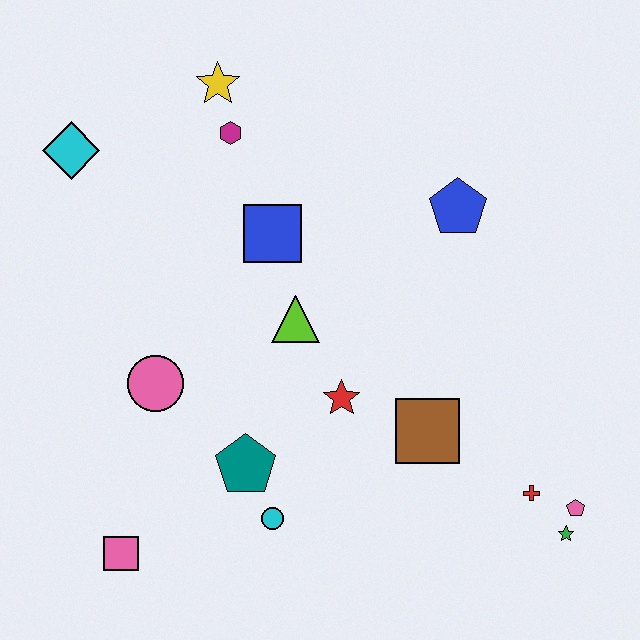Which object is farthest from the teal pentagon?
The yellow star is farthest from the teal pentagon.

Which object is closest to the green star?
The pink pentagon is closest to the green star.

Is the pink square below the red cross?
Yes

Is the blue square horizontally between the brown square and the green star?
No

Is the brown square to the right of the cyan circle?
Yes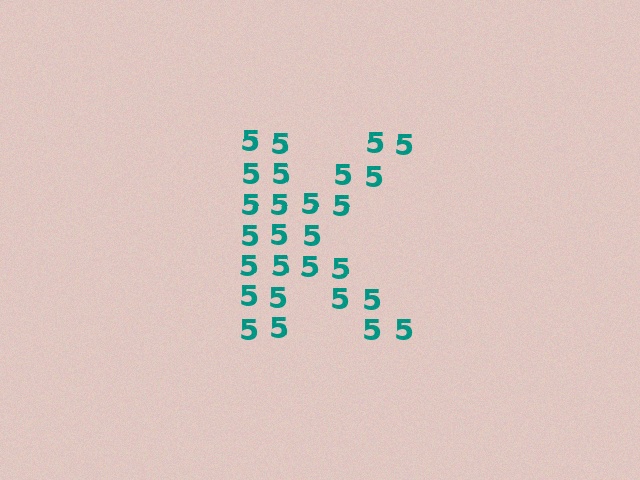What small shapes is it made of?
It is made of small digit 5's.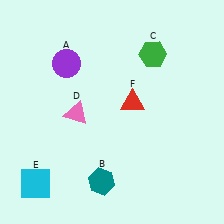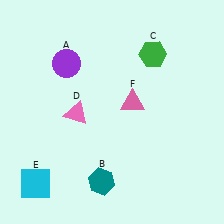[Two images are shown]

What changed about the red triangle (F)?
In Image 1, F is red. In Image 2, it changed to pink.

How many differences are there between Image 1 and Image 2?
There is 1 difference between the two images.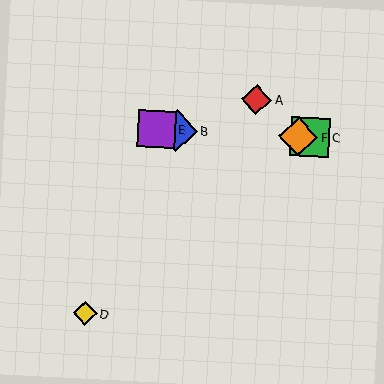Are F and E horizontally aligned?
Yes, both are at y≈137.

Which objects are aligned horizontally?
Objects B, C, E, F are aligned horizontally.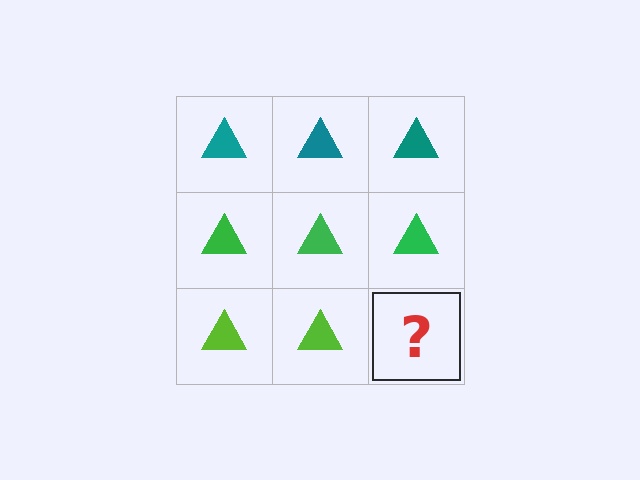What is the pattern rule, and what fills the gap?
The rule is that each row has a consistent color. The gap should be filled with a lime triangle.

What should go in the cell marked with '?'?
The missing cell should contain a lime triangle.